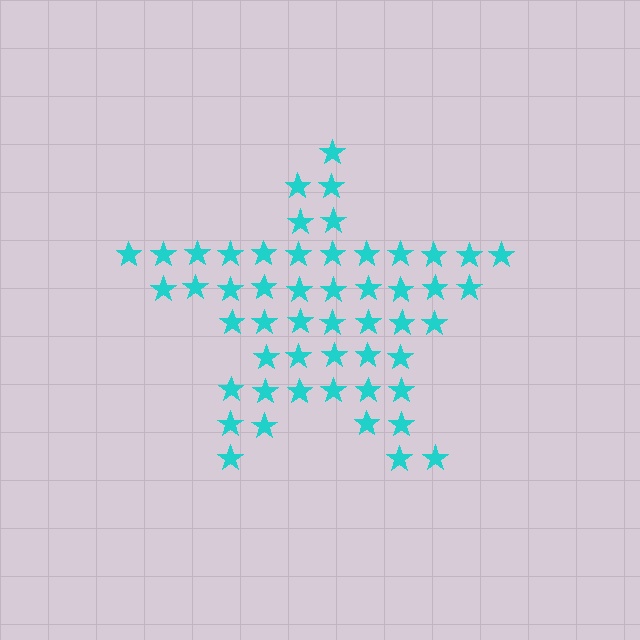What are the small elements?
The small elements are stars.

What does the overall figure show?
The overall figure shows a star.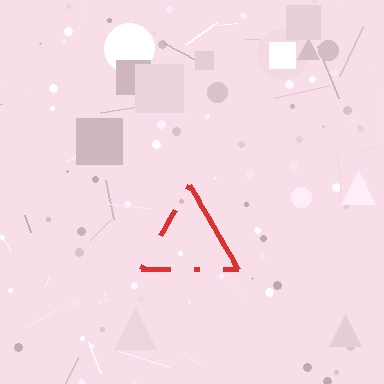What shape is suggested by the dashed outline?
The dashed outline suggests a triangle.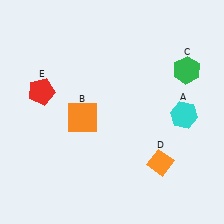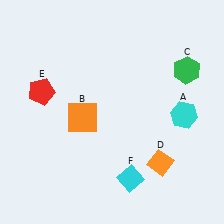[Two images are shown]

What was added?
A cyan diamond (F) was added in Image 2.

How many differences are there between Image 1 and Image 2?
There is 1 difference between the two images.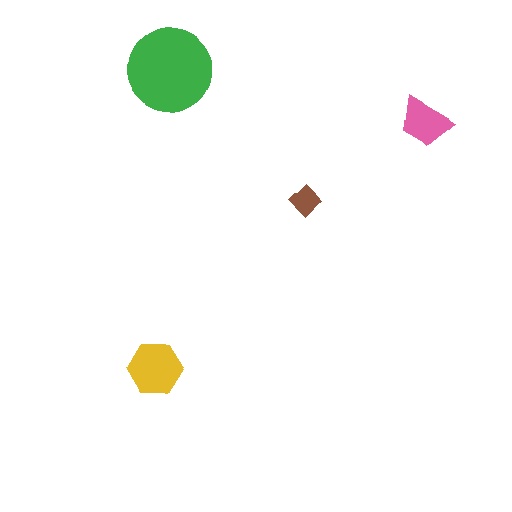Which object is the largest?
The green circle.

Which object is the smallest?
The brown diamond.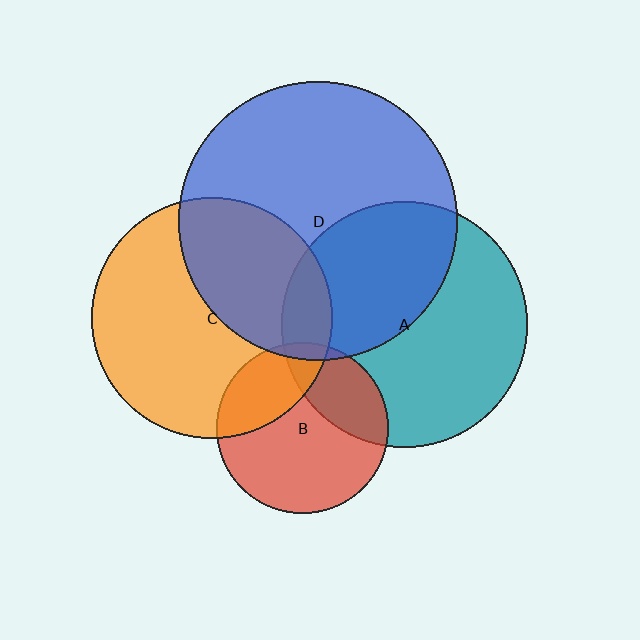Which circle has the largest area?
Circle D (blue).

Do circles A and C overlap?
Yes.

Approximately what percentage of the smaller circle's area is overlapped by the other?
Approximately 10%.